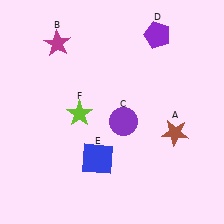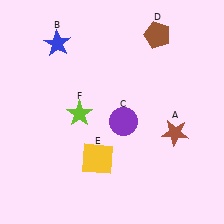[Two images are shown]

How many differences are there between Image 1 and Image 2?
There are 3 differences between the two images.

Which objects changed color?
B changed from magenta to blue. D changed from purple to brown. E changed from blue to yellow.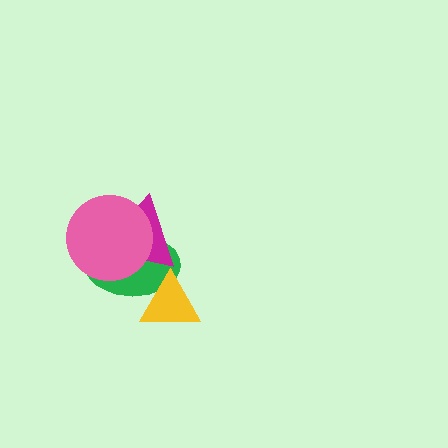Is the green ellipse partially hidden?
Yes, it is partially covered by another shape.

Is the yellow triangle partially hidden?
No, no other shape covers it.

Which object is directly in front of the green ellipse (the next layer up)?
The magenta triangle is directly in front of the green ellipse.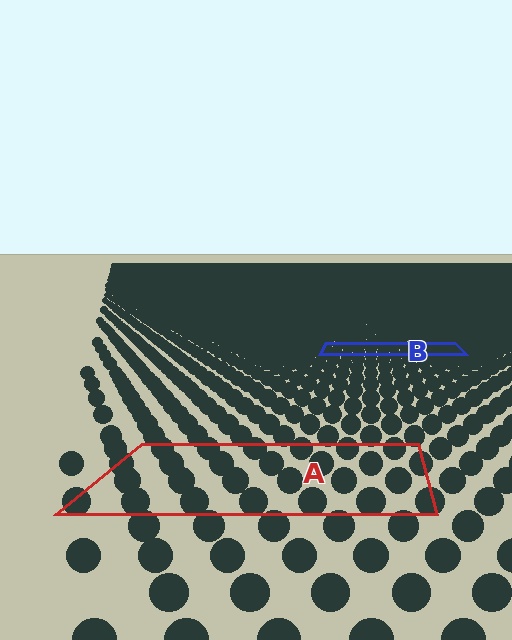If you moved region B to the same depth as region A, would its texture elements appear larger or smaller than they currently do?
They would appear larger. At a closer depth, the same texture elements are projected at a bigger on-screen size.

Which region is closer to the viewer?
Region A is closer. The texture elements there are larger and more spread out.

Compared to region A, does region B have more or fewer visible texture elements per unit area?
Region B has more texture elements per unit area — they are packed more densely because it is farther away.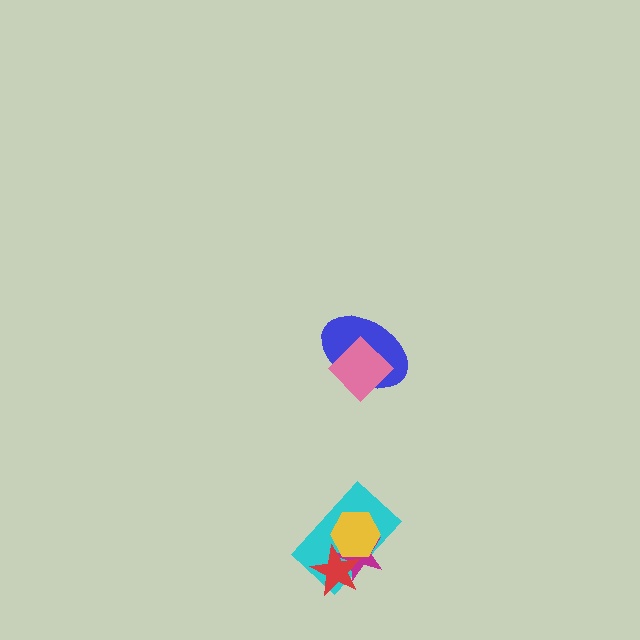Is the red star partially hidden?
Yes, it is partially covered by another shape.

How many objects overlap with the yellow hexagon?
3 objects overlap with the yellow hexagon.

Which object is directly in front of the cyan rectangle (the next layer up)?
The magenta star is directly in front of the cyan rectangle.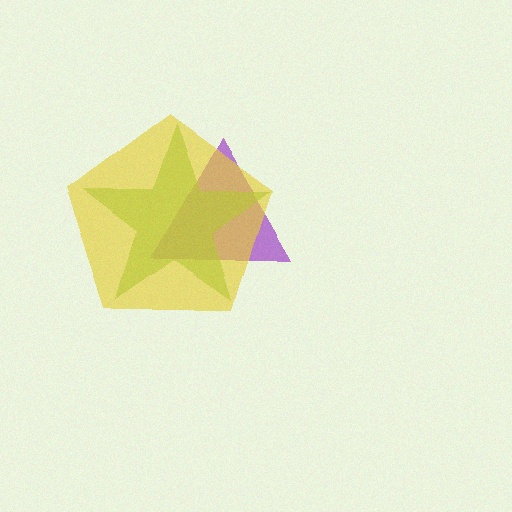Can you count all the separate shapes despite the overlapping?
Yes, there are 3 separate shapes.